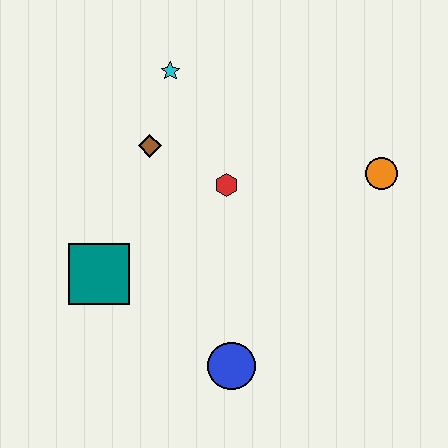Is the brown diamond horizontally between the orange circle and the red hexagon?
No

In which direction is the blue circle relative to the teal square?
The blue circle is to the right of the teal square.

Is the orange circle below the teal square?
No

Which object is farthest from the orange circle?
The teal square is farthest from the orange circle.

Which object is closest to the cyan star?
The brown diamond is closest to the cyan star.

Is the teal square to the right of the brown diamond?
No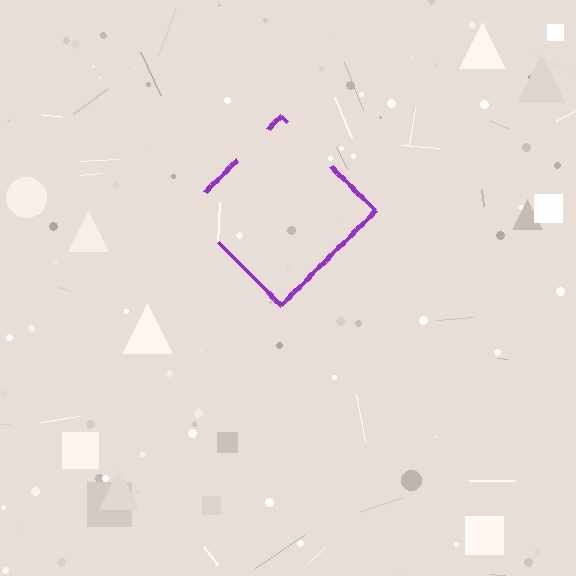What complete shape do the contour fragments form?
The contour fragments form a diamond.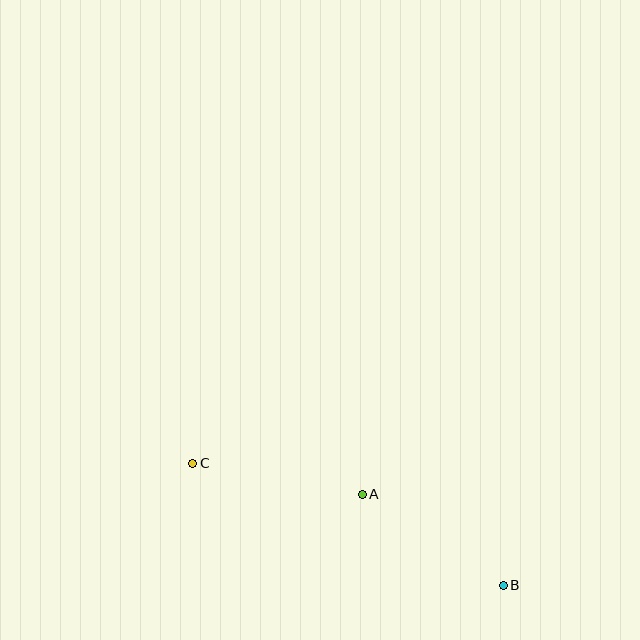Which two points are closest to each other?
Points A and B are closest to each other.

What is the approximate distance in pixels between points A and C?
The distance between A and C is approximately 172 pixels.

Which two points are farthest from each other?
Points B and C are farthest from each other.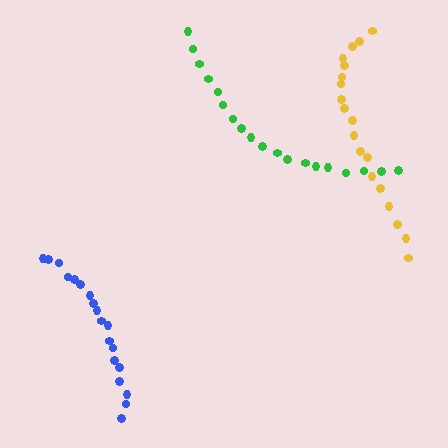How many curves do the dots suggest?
There are 3 distinct paths.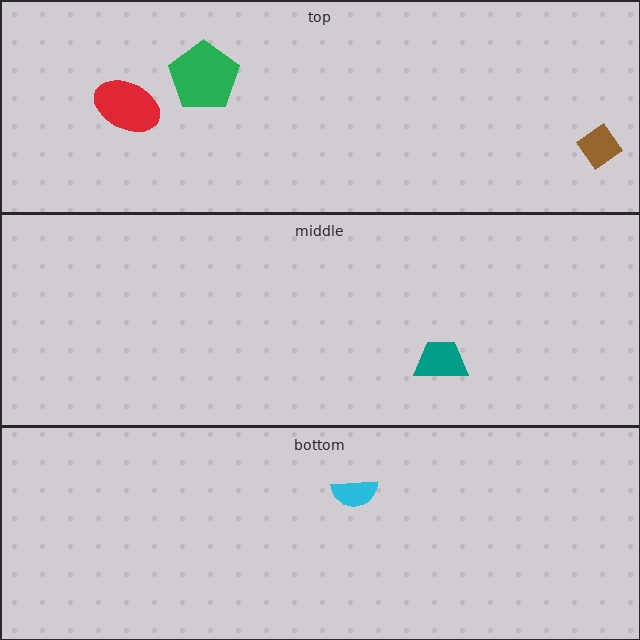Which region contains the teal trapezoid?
The middle region.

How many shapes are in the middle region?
1.